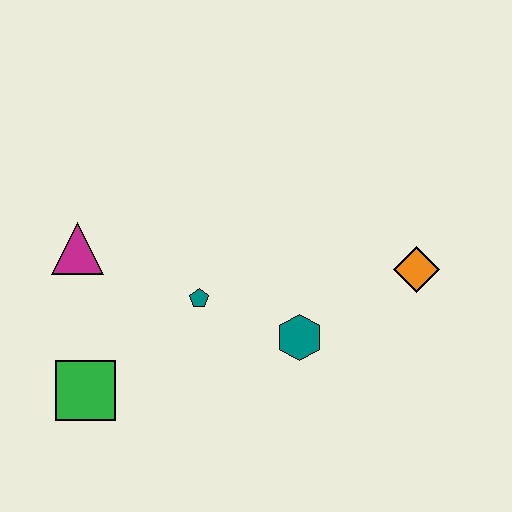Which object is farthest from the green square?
The orange diamond is farthest from the green square.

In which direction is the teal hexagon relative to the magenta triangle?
The teal hexagon is to the right of the magenta triangle.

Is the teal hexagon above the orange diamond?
No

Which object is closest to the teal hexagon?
The teal pentagon is closest to the teal hexagon.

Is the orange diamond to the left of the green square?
No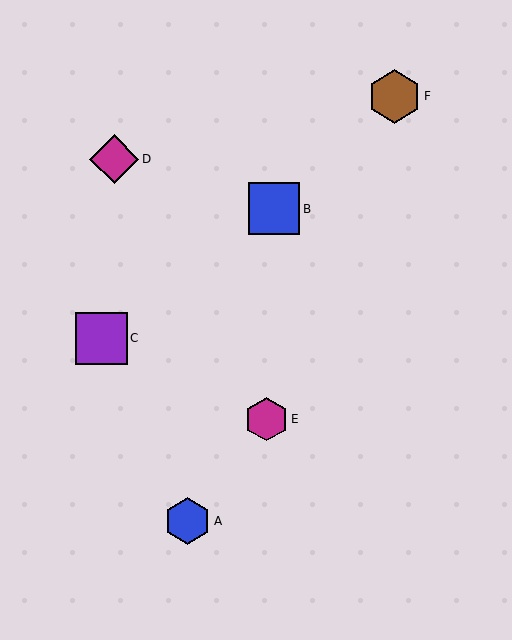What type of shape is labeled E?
Shape E is a magenta hexagon.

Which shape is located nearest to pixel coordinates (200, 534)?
The blue hexagon (labeled A) at (187, 521) is nearest to that location.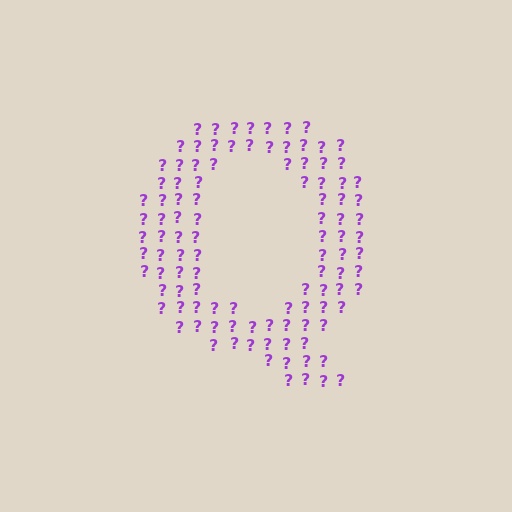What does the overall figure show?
The overall figure shows the letter Q.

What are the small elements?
The small elements are question marks.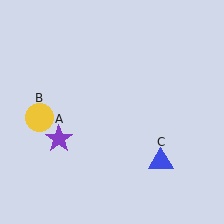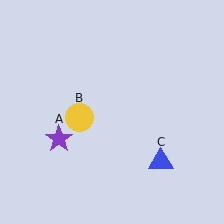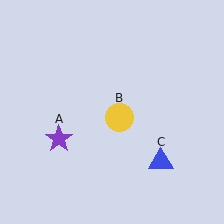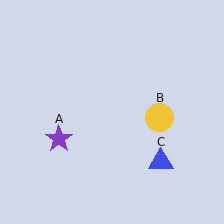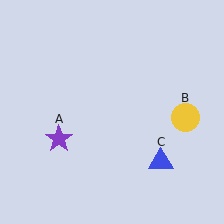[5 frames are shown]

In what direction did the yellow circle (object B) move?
The yellow circle (object B) moved right.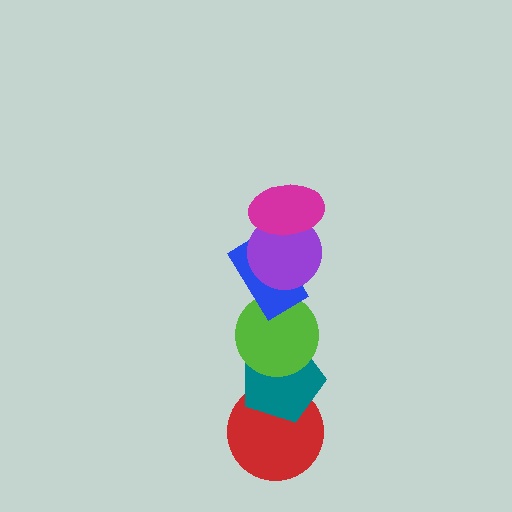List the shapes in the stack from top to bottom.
From top to bottom: the magenta ellipse, the purple circle, the blue rectangle, the lime circle, the teal pentagon, the red circle.